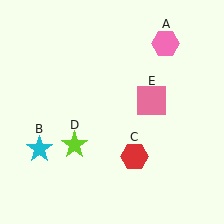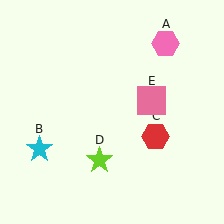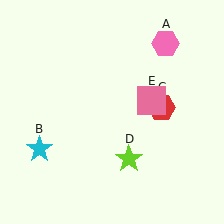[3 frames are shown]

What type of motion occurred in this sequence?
The red hexagon (object C), lime star (object D) rotated counterclockwise around the center of the scene.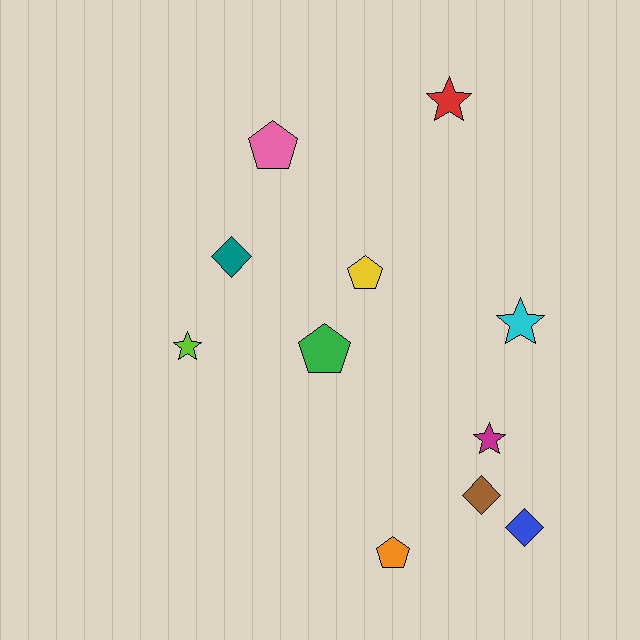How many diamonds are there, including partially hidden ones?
There are 3 diamonds.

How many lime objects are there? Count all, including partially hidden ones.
There is 1 lime object.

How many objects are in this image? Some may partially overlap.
There are 11 objects.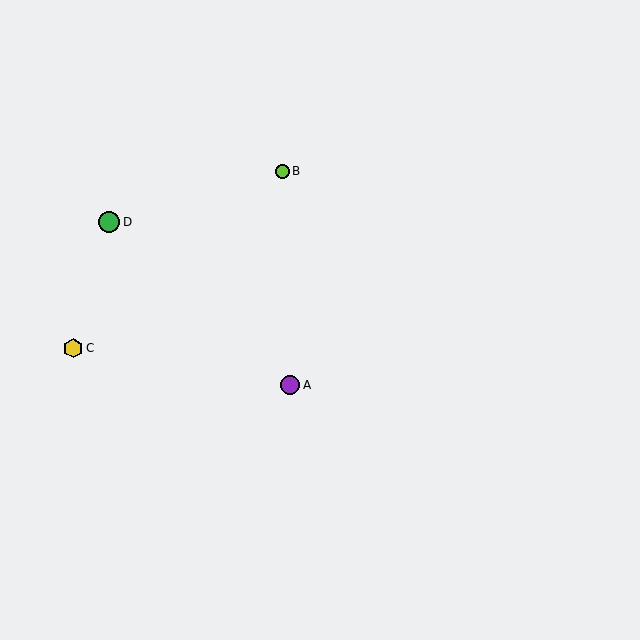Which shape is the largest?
The green circle (labeled D) is the largest.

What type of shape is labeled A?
Shape A is a purple circle.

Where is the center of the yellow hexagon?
The center of the yellow hexagon is at (73, 348).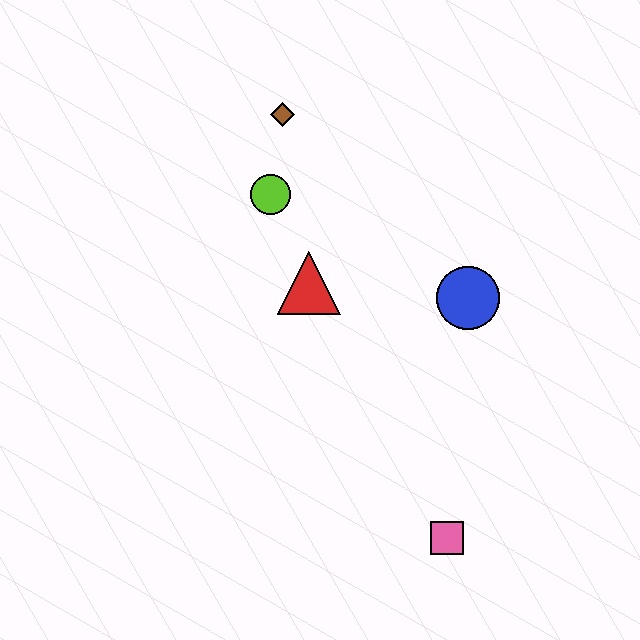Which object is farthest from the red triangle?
The pink square is farthest from the red triangle.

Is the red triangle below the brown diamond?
Yes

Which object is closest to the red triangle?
The lime circle is closest to the red triangle.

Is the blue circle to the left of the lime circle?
No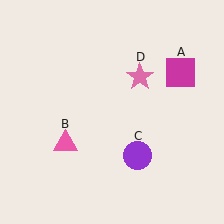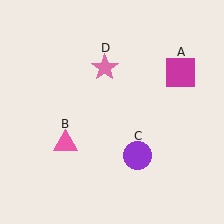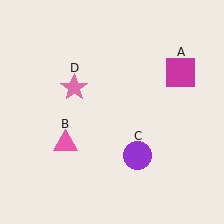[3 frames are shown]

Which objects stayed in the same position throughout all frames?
Magenta square (object A) and pink triangle (object B) and purple circle (object C) remained stationary.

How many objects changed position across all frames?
1 object changed position: pink star (object D).